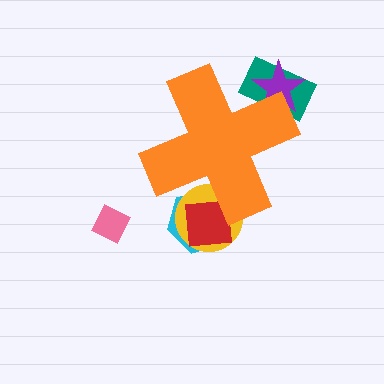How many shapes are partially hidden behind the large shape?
5 shapes are partially hidden.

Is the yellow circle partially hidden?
Yes, the yellow circle is partially hidden behind the orange cross.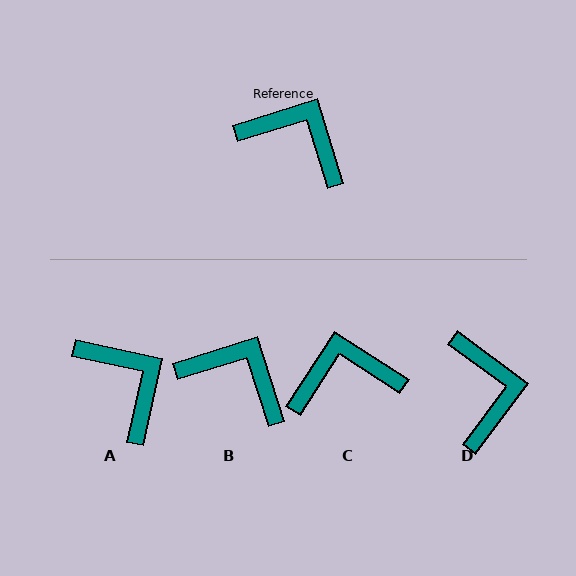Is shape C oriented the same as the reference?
No, it is off by about 40 degrees.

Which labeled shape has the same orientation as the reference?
B.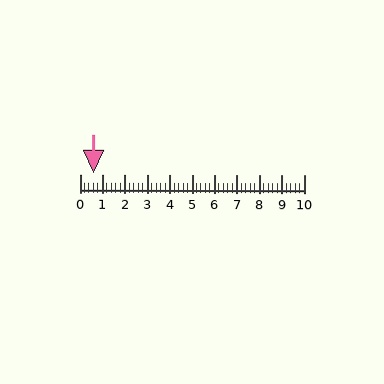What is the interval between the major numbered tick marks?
The major tick marks are spaced 1 units apart.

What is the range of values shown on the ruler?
The ruler shows values from 0 to 10.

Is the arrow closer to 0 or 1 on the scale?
The arrow is closer to 1.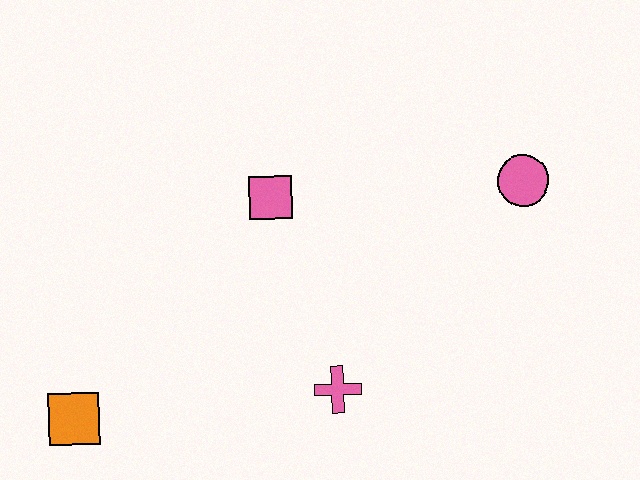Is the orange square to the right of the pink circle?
No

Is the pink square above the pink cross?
Yes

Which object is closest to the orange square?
The pink cross is closest to the orange square.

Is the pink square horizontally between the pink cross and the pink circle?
No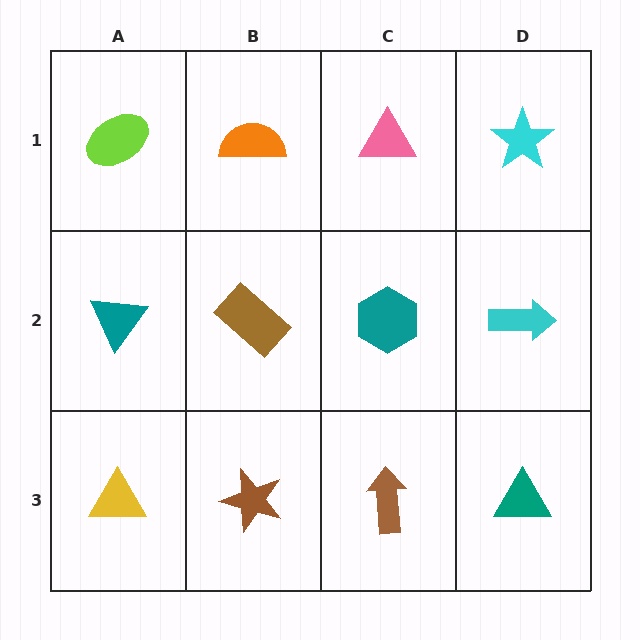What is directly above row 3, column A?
A teal triangle.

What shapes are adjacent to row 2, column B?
An orange semicircle (row 1, column B), a brown star (row 3, column B), a teal triangle (row 2, column A), a teal hexagon (row 2, column C).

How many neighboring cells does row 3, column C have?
3.